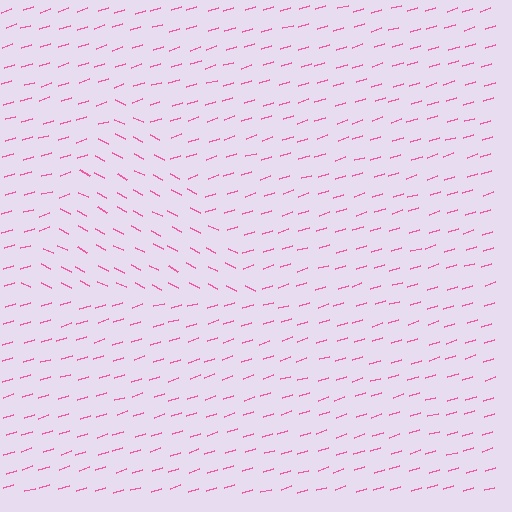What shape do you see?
I see a triangle.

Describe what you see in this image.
The image is filled with small pink line segments. A triangle region in the image has lines oriented differently from the surrounding lines, creating a visible texture boundary.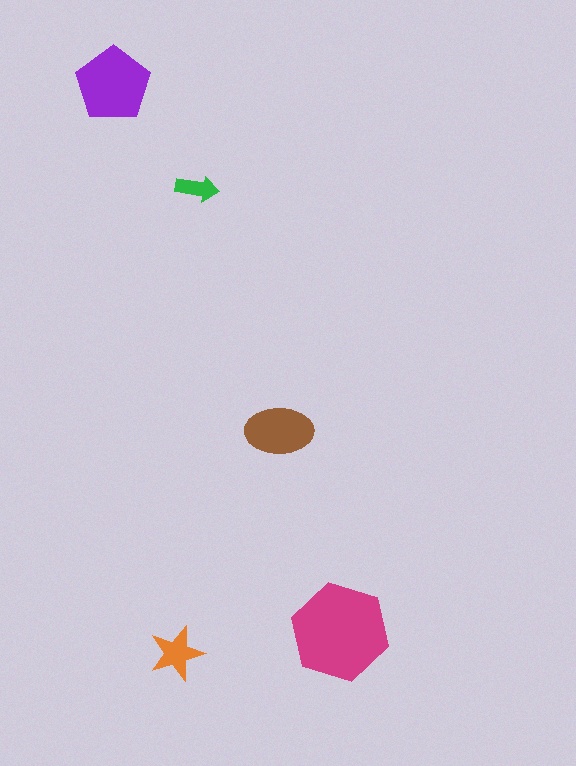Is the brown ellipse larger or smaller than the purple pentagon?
Smaller.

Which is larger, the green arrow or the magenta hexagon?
The magenta hexagon.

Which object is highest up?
The purple pentagon is topmost.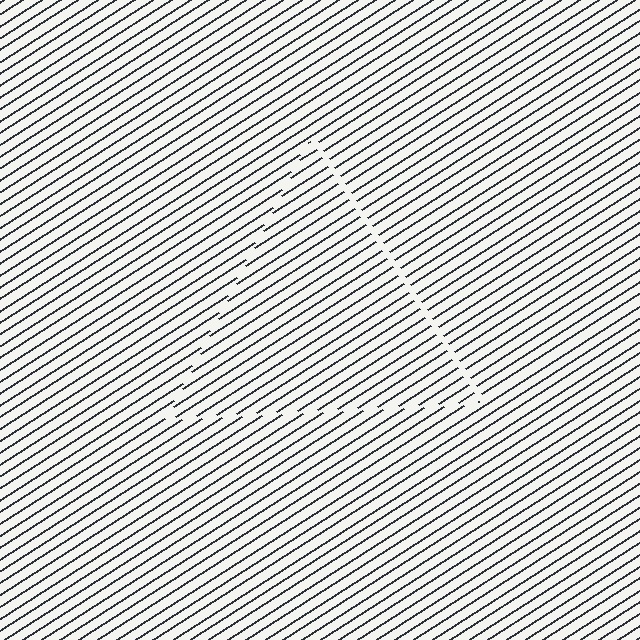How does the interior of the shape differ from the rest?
The interior of the shape contains the same grating, shifted by half a period — the contour is defined by the phase discontinuity where line-ends from the inner and outer gratings abut.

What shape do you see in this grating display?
An illusory triangle. The interior of the shape contains the same grating, shifted by half a period — the contour is defined by the phase discontinuity where line-ends from the inner and outer gratings abut.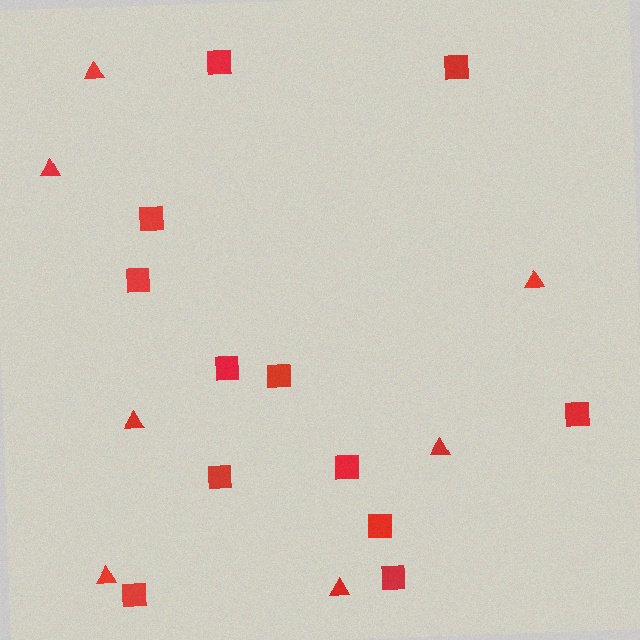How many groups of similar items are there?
There are 2 groups: one group of squares (12) and one group of triangles (7).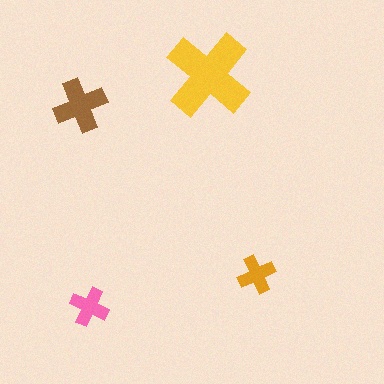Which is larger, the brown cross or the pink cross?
The brown one.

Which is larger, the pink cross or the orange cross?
The pink one.